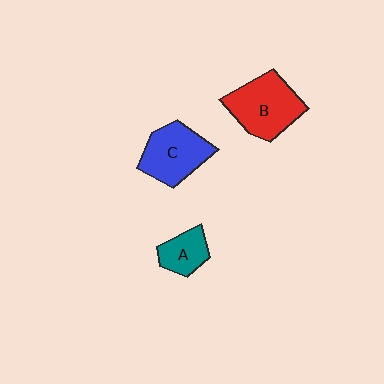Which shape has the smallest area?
Shape A (teal).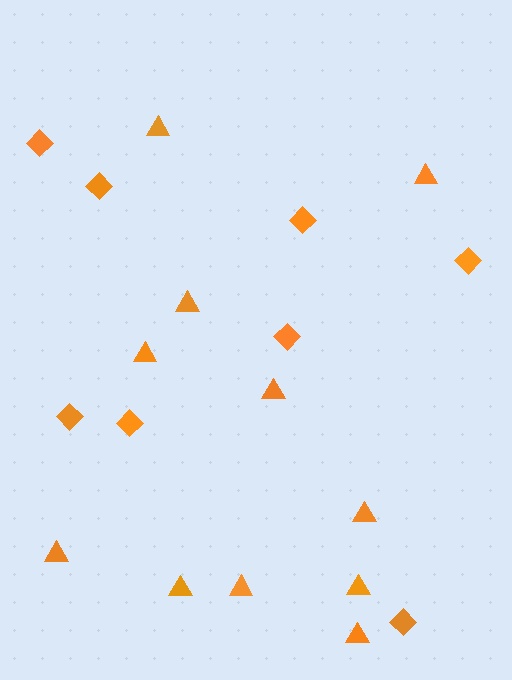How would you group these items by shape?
There are 2 groups: one group of triangles (11) and one group of diamonds (8).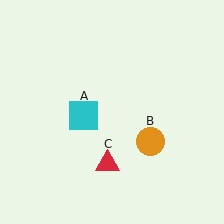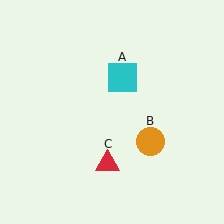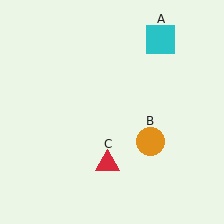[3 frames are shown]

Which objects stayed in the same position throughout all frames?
Orange circle (object B) and red triangle (object C) remained stationary.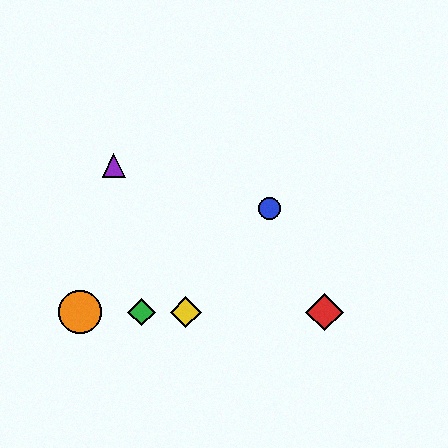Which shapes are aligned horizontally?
The red diamond, the green diamond, the yellow diamond, the orange circle are aligned horizontally.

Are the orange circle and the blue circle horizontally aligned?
No, the orange circle is at y≈312 and the blue circle is at y≈209.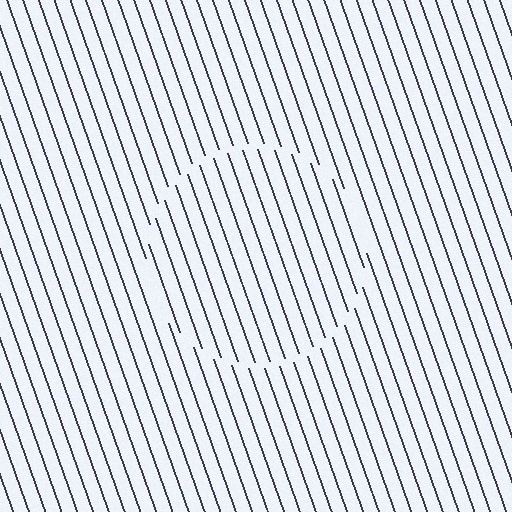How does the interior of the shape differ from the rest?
The interior of the shape contains the same grating, shifted by half a period — the contour is defined by the phase discontinuity where line-ends from the inner and outer gratings abut.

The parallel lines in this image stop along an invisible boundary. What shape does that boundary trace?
An illusory circle. The interior of the shape contains the same grating, shifted by half a period — the contour is defined by the phase discontinuity where line-ends from the inner and outer gratings abut.